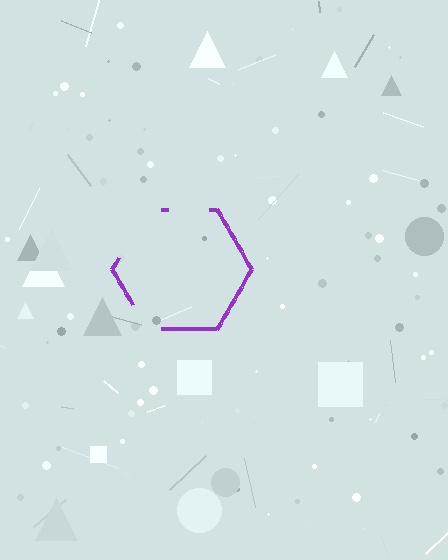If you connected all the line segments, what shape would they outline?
They would outline a hexagon.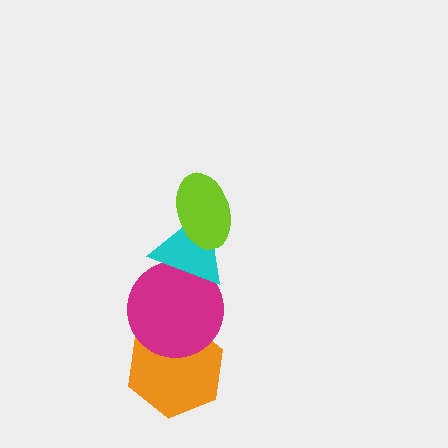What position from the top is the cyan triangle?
The cyan triangle is 2nd from the top.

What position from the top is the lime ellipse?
The lime ellipse is 1st from the top.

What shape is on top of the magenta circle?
The cyan triangle is on top of the magenta circle.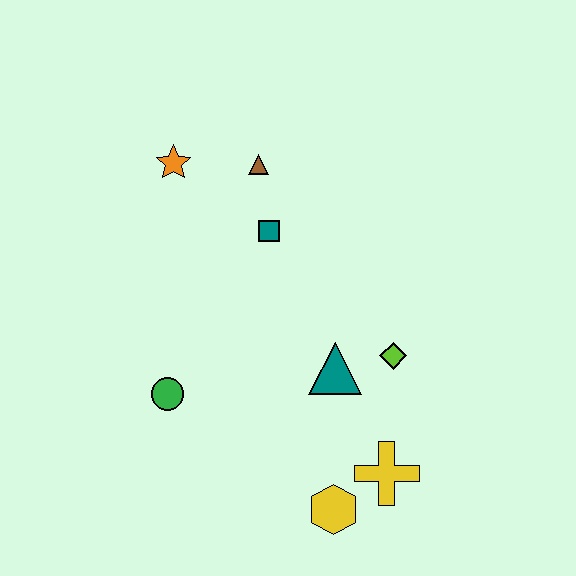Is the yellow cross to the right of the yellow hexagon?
Yes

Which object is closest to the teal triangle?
The lime diamond is closest to the teal triangle.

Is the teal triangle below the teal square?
Yes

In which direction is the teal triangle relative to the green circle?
The teal triangle is to the right of the green circle.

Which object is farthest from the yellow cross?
The orange star is farthest from the yellow cross.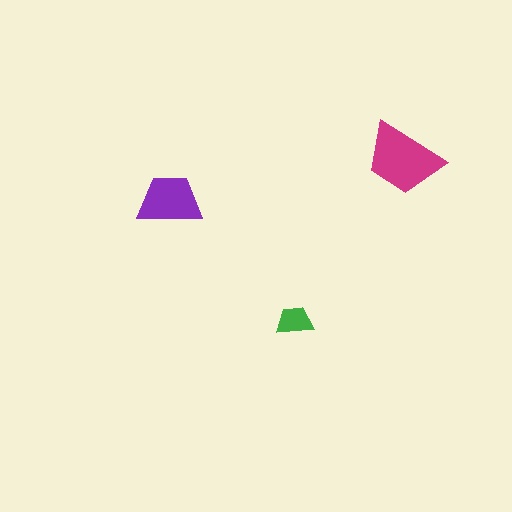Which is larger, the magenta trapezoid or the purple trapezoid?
The magenta one.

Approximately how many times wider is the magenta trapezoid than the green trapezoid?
About 2 times wider.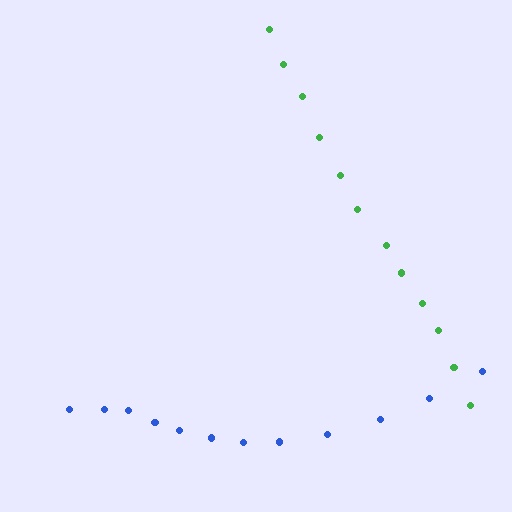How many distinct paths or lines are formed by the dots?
There are 2 distinct paths.